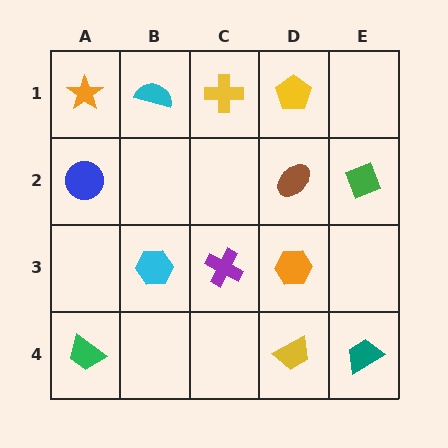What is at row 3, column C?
A purple cross.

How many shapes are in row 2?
3 shapes.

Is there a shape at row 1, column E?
No, that cell is empty.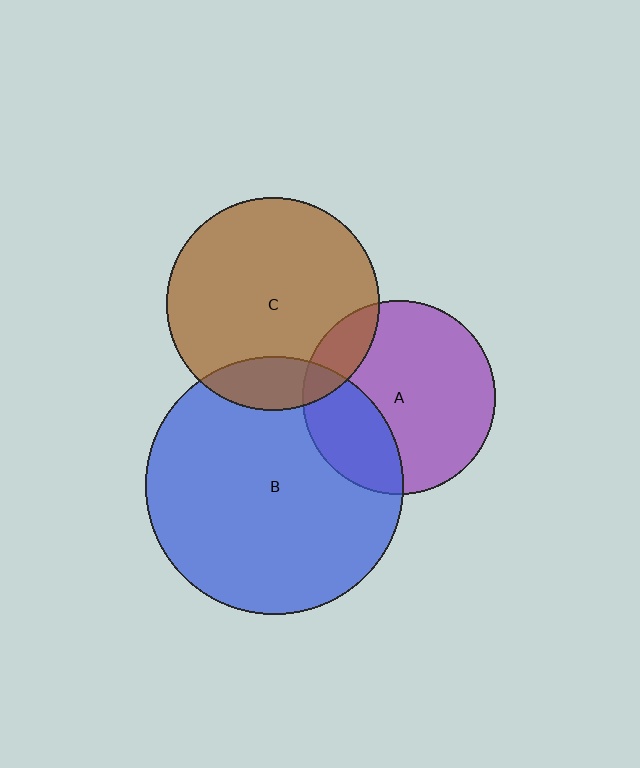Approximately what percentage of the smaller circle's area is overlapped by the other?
Approximately 15%.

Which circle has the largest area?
Circle B (blue).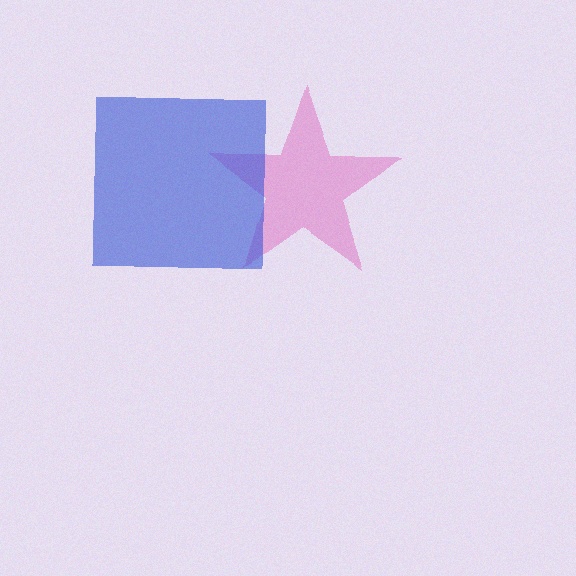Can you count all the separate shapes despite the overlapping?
Yes, there are 2 separate shapes.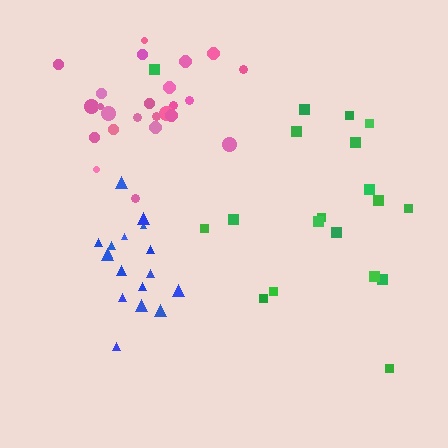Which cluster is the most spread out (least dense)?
Green.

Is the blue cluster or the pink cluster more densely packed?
Blue.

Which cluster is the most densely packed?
Blue.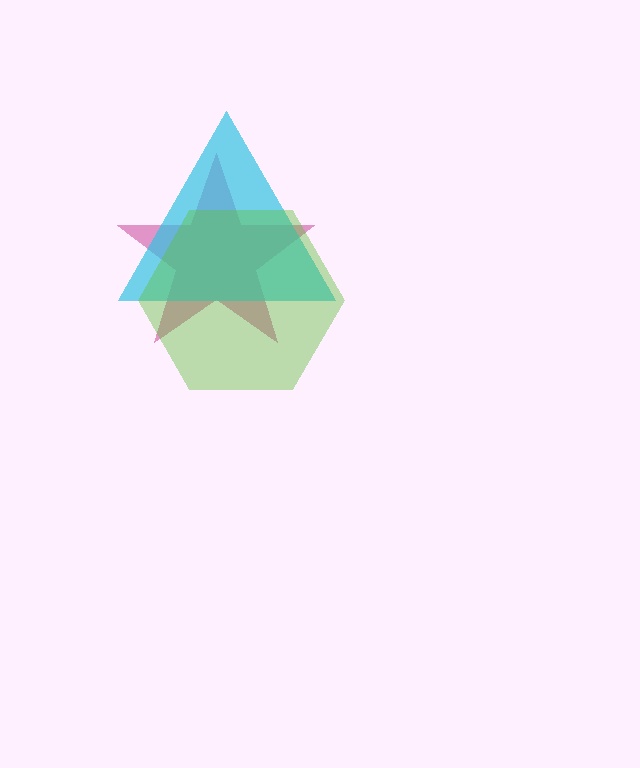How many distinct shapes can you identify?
There are 3 distinct shapes: a magenta star, a cyan triangle, a lime hexagon.